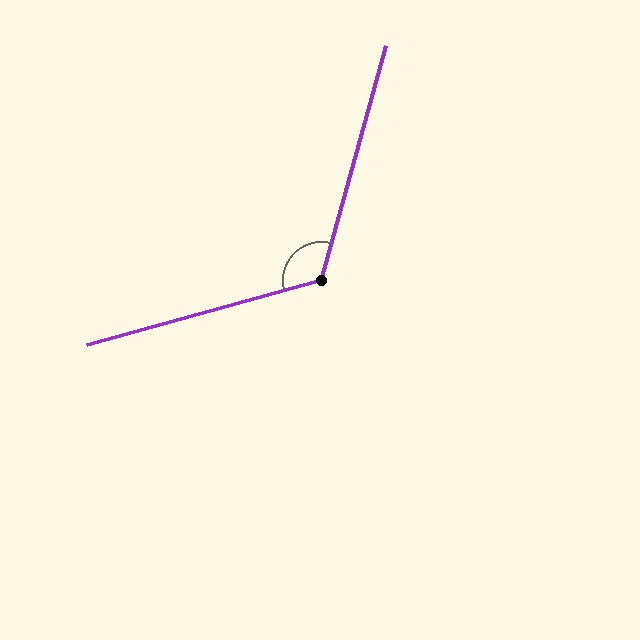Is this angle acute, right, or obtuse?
It is obtuse.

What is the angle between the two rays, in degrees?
Approximately 121 degrees.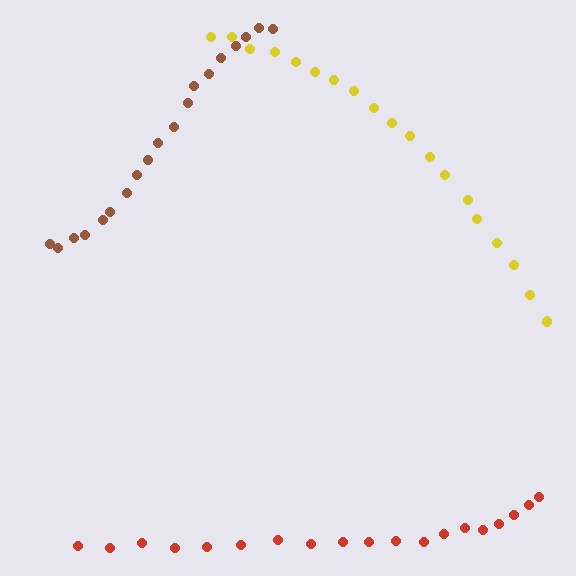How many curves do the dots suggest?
There are 3 distinct paths.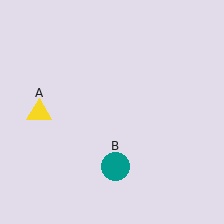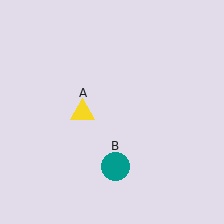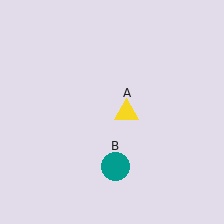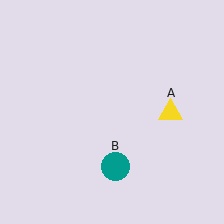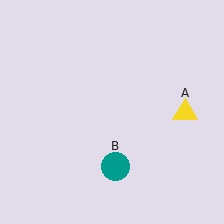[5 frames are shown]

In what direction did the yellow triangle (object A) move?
The yellow triangle (object A) moved right.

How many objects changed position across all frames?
1 object changed position: yellow triangle (object A).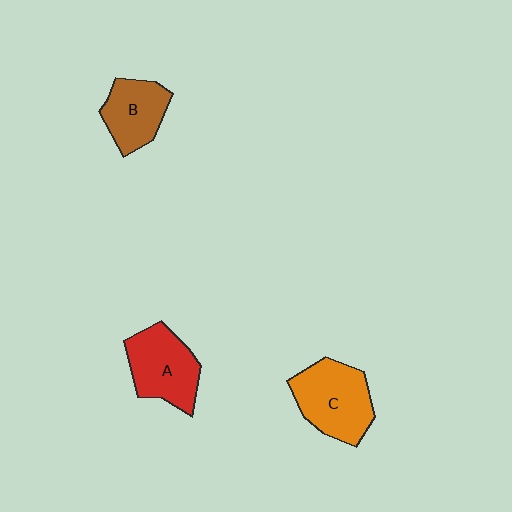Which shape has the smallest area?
Shape B (brown).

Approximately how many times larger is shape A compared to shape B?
Approximately 1.3 times.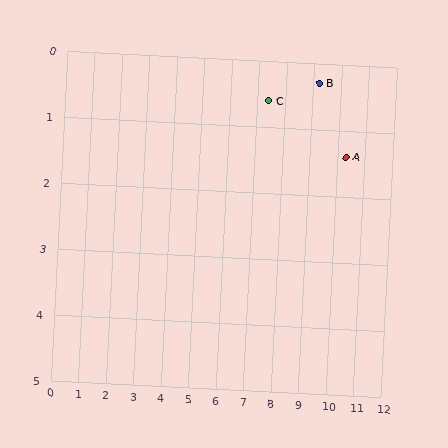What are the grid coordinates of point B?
Point B is at approximately (9.2, 0.3).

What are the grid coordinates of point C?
Point C is at approximately (7.4, 0.6).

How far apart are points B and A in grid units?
Points B and A are about 1.6 grid units apart.